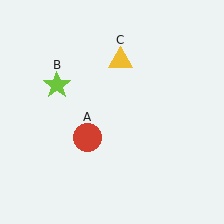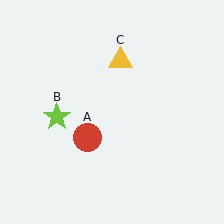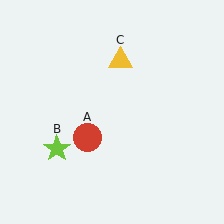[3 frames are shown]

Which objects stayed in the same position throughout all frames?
Red circle (object A) and yellow triangle (object C) remained stationary.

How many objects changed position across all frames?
1 object changed position: lime star (object B).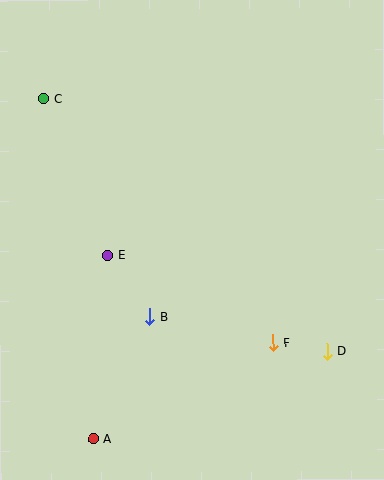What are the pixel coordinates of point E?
Point E is at (108, 256).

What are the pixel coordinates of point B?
Point B is at (150, 317).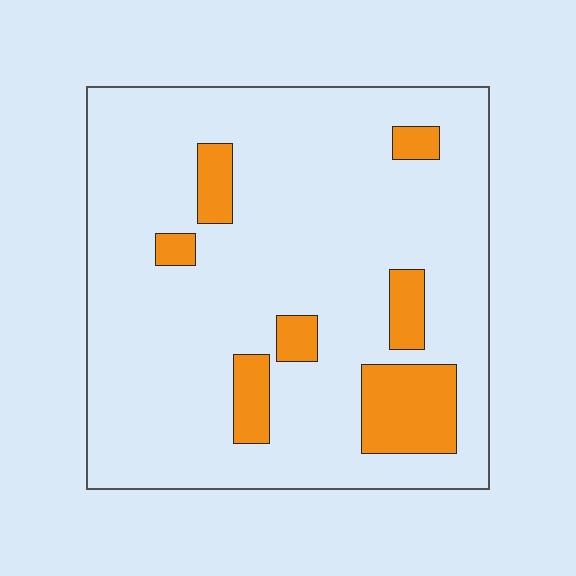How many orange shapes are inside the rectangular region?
7.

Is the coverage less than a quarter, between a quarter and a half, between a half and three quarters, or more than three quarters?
Less than a quarter.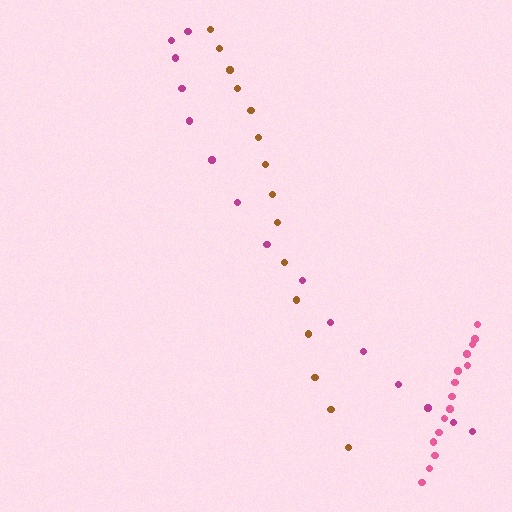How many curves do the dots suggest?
There are 3 distinct paths.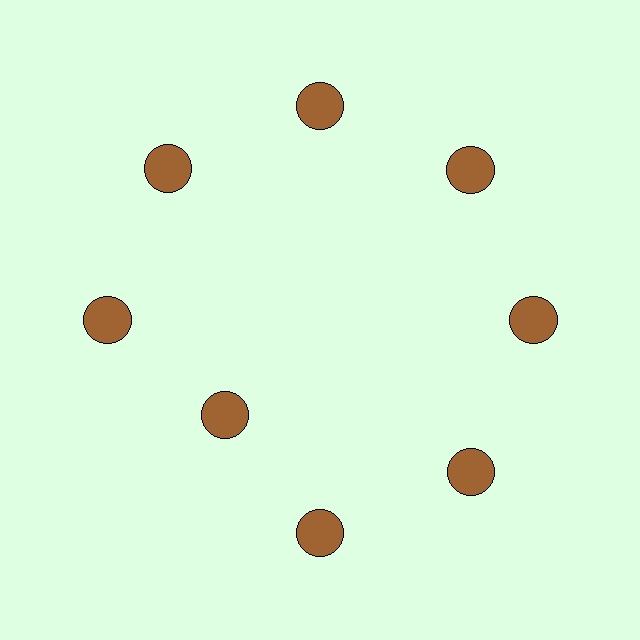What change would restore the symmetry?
The symmetry would be restored by moving it outward, back onto the ring so that all 8 circles sit at equal angles and equal distance from the center.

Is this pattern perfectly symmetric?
No. The 8 brown circles are arranged in a ring, but one element near the 8 o'clock position is pulled inward toward the center, breaking the 8-fold rotational symmetry.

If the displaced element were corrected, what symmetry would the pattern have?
It would have 8-fold rotational symmetry — the pattern would map onto itself every 45 degrees.